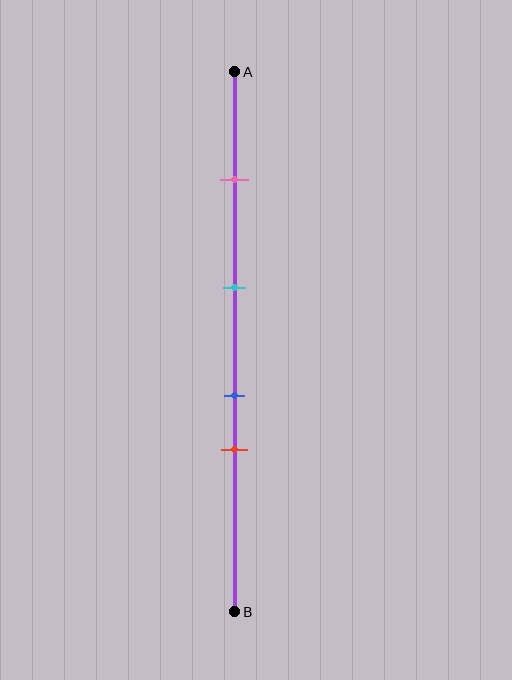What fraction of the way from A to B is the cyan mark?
The cyan mark is approximately 40% (0.4) of the way from A to B.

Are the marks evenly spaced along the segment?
No, the marks are not evenly spaced.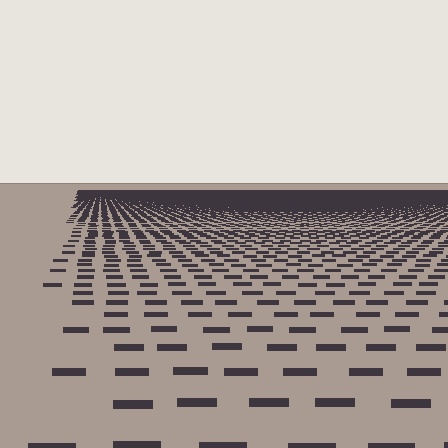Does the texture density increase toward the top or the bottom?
Density increases toward the top.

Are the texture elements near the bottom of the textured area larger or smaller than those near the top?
Larger. Near the bottom, elements are closer to the viewer and appear at a bigger on-screen size.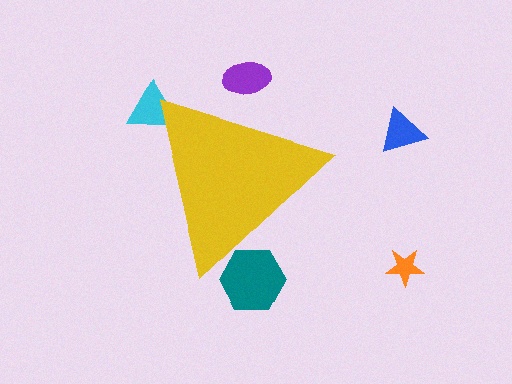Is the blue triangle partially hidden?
No, the blue triangle is fully visible.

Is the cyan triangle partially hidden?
Yes, the cyan triangle is partially hidden behind the yellow triangle.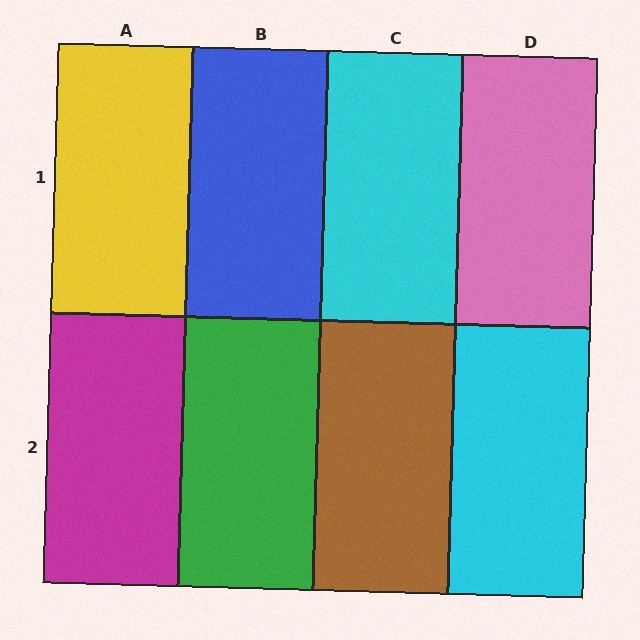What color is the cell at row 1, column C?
Cyan.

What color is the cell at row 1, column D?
Pink.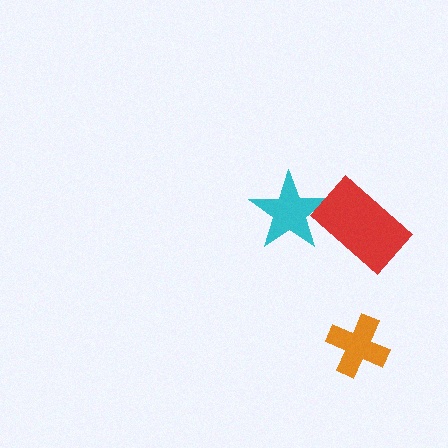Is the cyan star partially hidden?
Yes, it is partially covered by another shape.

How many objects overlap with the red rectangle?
1 object overlaps with the red rectangle.